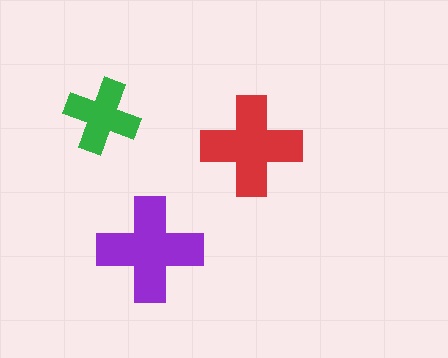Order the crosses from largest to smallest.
the purple one, the red one, the green one.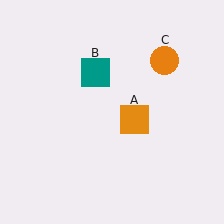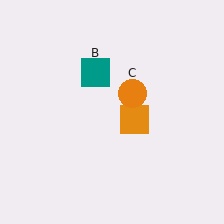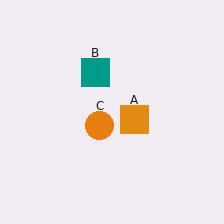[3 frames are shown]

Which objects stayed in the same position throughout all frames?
Orange square (object A) and teal square (object B) remained stationary.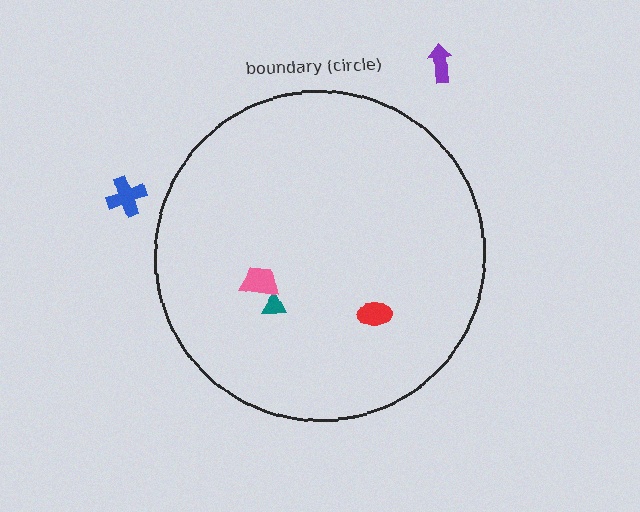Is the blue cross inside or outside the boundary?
Outside.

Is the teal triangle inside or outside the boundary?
Inside.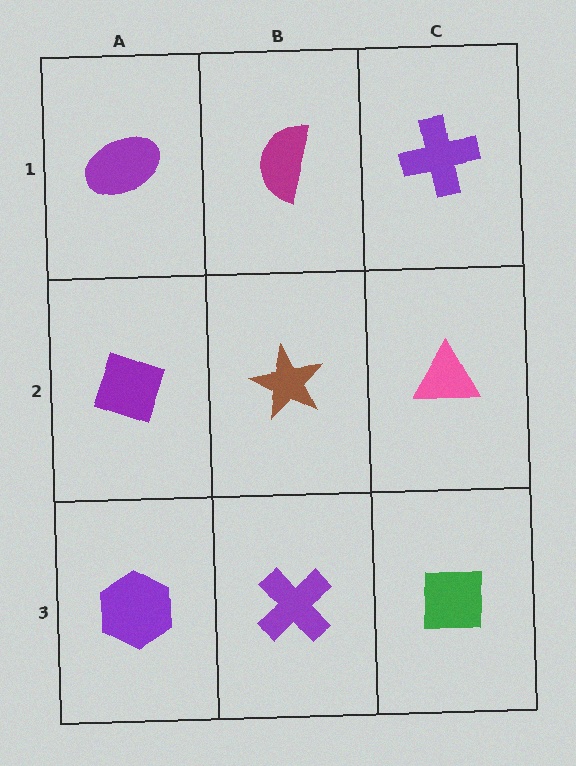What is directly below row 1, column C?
A pink triangle.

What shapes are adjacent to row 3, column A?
A purple diamond (row 2, column A), a purple cross (row 3, column B).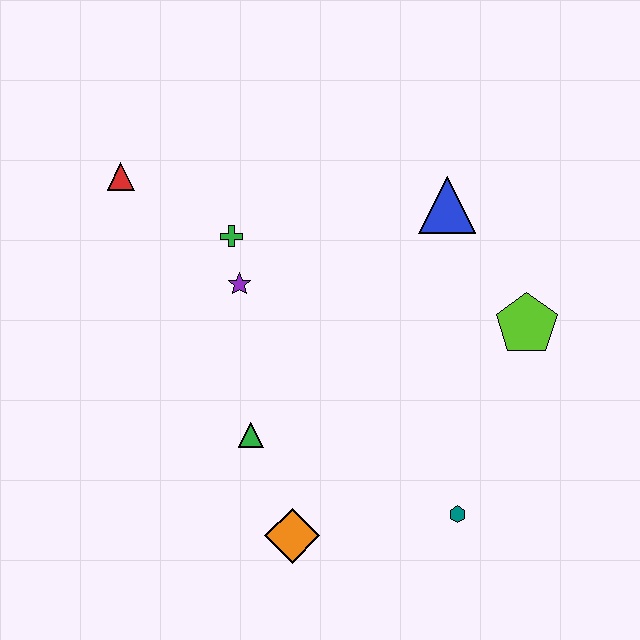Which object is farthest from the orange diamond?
The red triangle is farthest from the orange diamond.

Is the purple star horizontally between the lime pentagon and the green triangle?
No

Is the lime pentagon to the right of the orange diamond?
Yes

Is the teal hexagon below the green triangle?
Yes